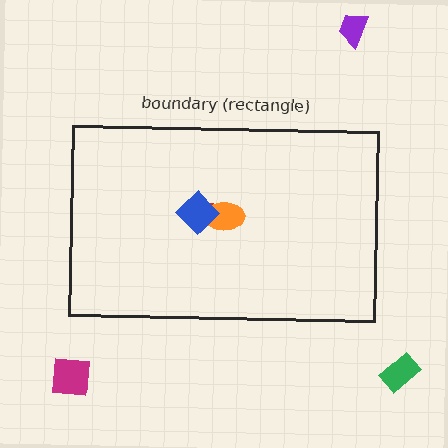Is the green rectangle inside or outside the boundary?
Outside.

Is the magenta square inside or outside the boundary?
Outside.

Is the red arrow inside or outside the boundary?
Inside.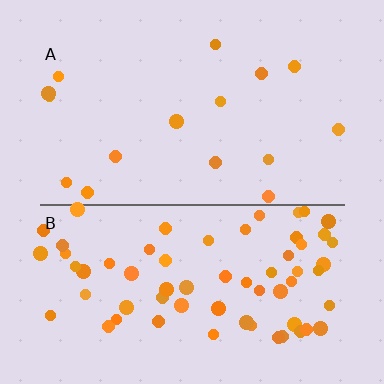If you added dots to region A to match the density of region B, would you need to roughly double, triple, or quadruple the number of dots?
Approximately quadruple.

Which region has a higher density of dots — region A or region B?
B (the bottom).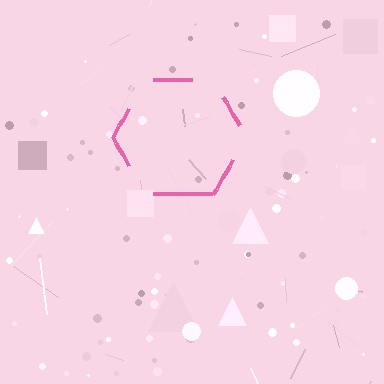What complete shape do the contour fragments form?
The contour fragments form a hexagon.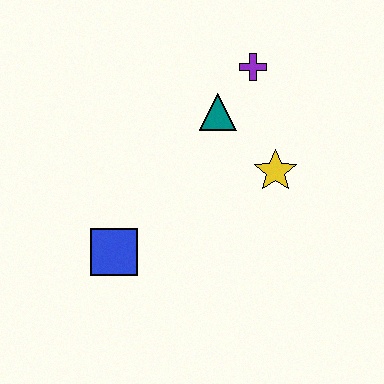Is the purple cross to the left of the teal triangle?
No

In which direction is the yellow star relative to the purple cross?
The yellow star is below the purple cross.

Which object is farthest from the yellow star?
The blue square is farthest from the yellow star.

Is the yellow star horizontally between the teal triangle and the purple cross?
No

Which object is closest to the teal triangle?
The purple cross is closest to the teal triangle.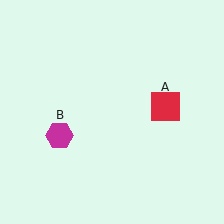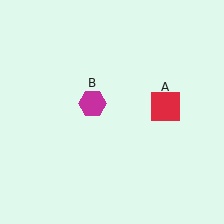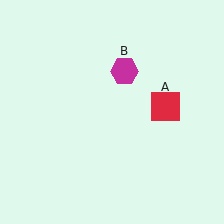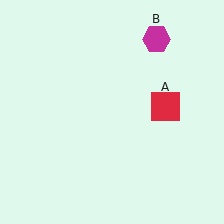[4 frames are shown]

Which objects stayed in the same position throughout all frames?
Red square (object A) remained stationary.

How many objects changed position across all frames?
1 object changed position: magenta hexagon (object B).